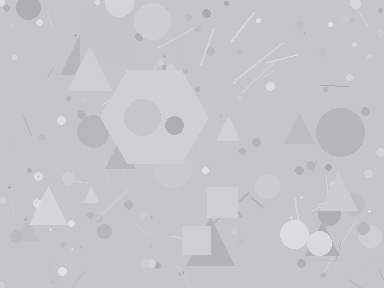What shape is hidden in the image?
A hexagon is hidden in the image.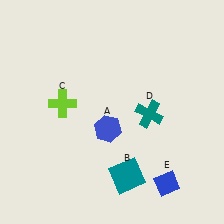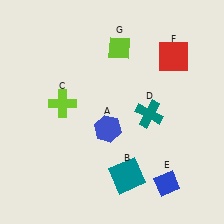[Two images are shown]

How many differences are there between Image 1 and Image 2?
There are 2 differences between the two images.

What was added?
A red square (F), a lime diamond (G) were added in Image 2.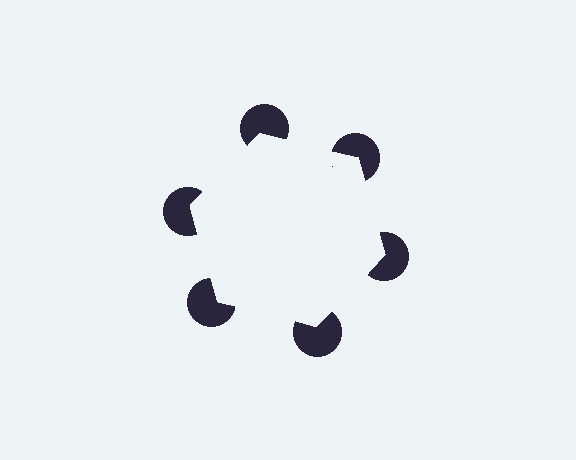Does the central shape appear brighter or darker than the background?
It typically appears slightly brighter than the background, even though no actual brightness change is drawn.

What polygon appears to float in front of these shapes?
An illusory hexagon — its edges are inferred from the aligned wedge cuts in the pac-man discs, not physically drawn.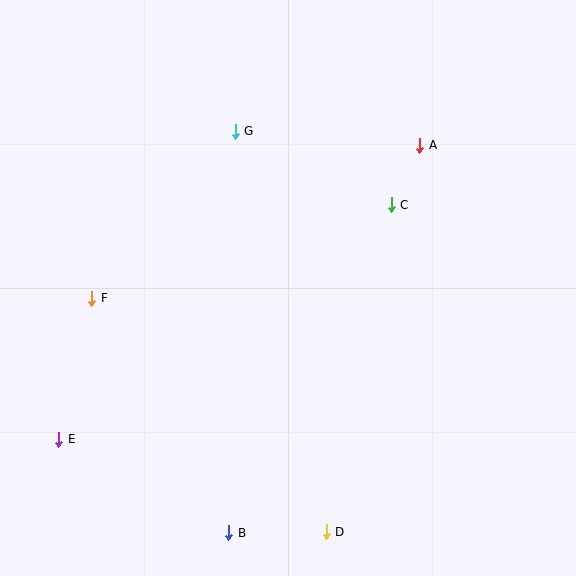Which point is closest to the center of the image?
Point C at (391, 205) is closest to the center.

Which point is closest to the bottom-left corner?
Point E is closest to the bottom-left corner.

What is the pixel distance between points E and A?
The distance between E and A is 466 pixels.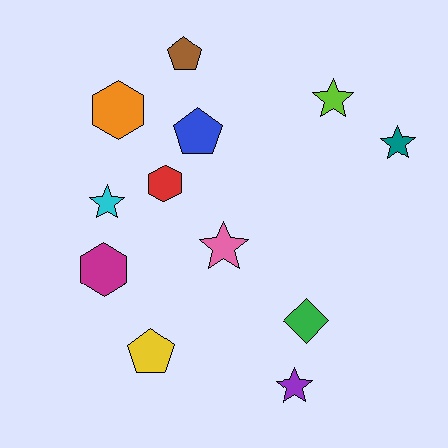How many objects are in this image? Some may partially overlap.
There are 12 objects.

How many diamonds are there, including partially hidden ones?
There is 1 diamond.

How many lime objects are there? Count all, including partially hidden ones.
There is 1 lime object.